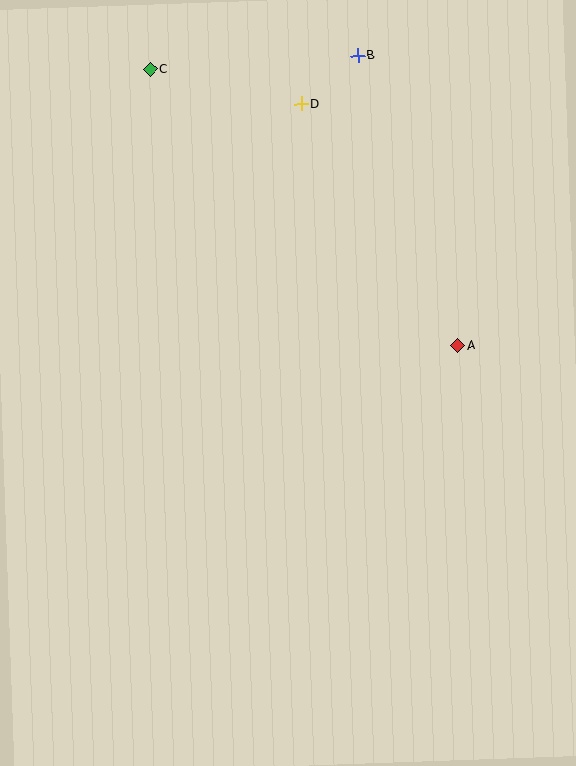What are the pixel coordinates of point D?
Point D is at (301, 104).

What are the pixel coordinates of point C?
Point C is at (150, 70).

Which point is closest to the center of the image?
Point A at (458, 346) is closest to the center.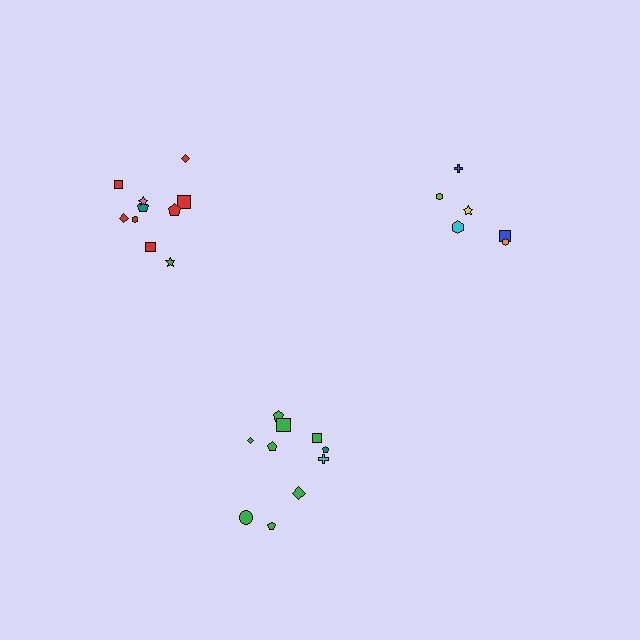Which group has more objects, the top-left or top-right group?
The top-left group.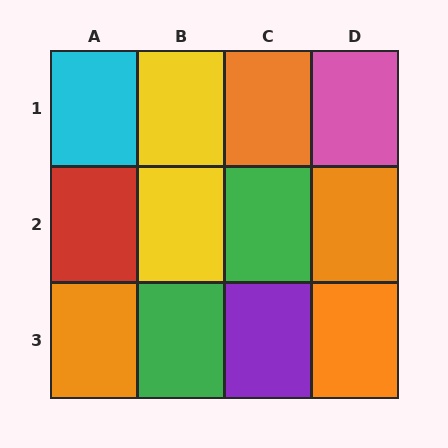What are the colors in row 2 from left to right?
Red, yellow, green, orange.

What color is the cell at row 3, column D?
Orange.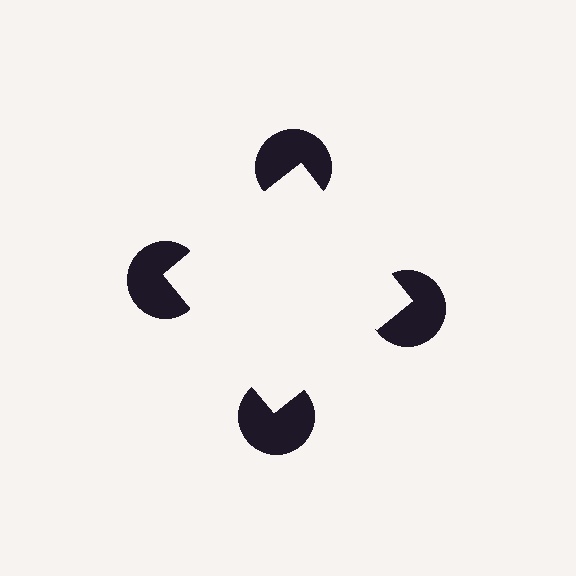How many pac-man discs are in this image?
There are 4 — one at each vertex of the illusory square.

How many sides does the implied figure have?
4 sides.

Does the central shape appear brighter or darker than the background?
It typically appears slightly brighter than the background, even though no actual brightness change is drawn.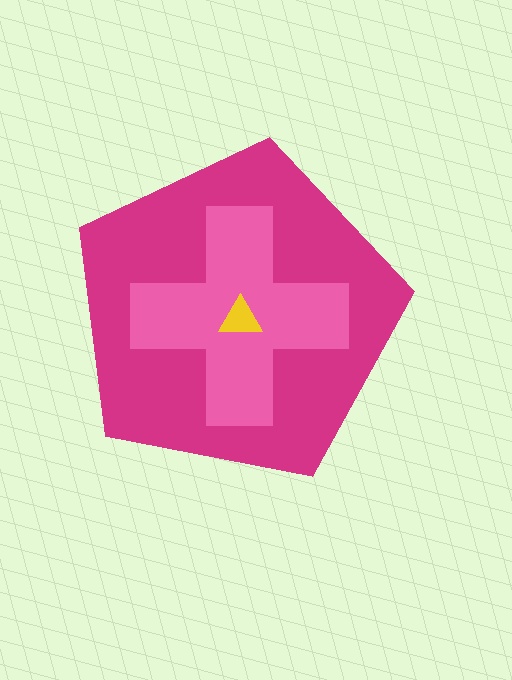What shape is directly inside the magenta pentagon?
The pink cross.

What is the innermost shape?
The yellow triangle.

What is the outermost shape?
The magenta pentagon.